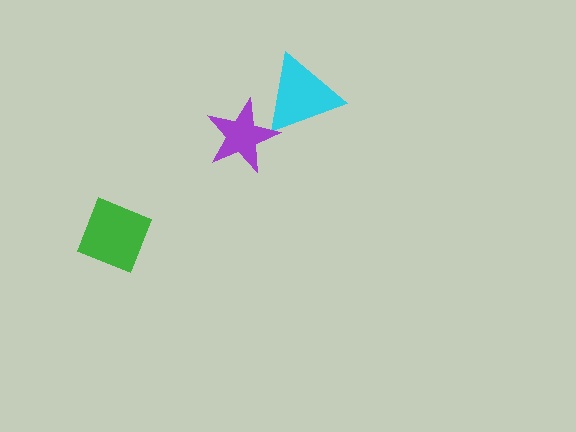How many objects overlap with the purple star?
1 object overlaps with the purple star.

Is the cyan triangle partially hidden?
Yes, it is partially covered by another shape.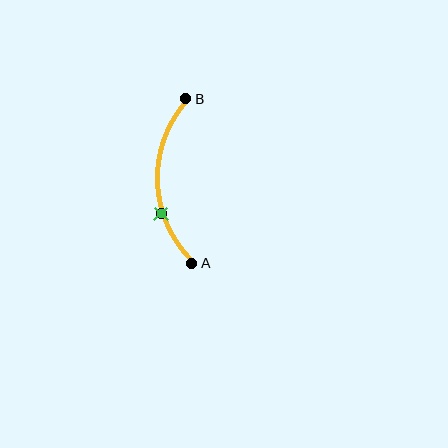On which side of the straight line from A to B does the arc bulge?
The arc bulges to the left of the straight line connecting A and B.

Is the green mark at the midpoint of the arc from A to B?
No. The green mark lies on the arc but is closer to endpoint A. The arc midpoint would be at the point on the curve equidistant along the arc from both A and B.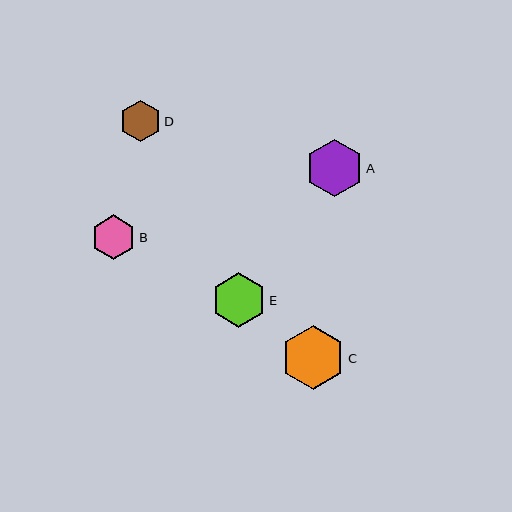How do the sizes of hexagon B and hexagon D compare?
Hexagon B and hexagon D are approximately the same size.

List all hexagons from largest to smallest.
From largest to smallest: C, A, E, B, D.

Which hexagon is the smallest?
Hexagon D is the smallest with a size of approximately 41 pixels.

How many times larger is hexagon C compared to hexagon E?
Hexagon C is approximately 1.2 times the size of hexagon E.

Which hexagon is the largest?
Hexagon C is the largest with a size of approximately 63 pixels.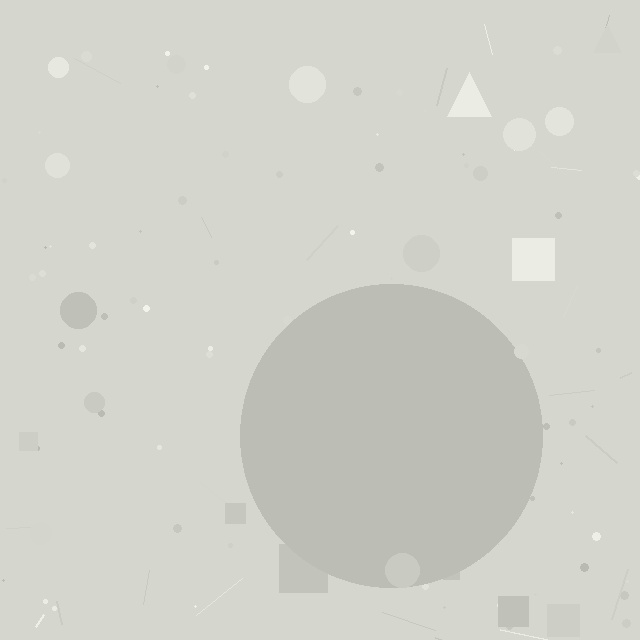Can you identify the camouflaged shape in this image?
The camouflaged shape is a circle.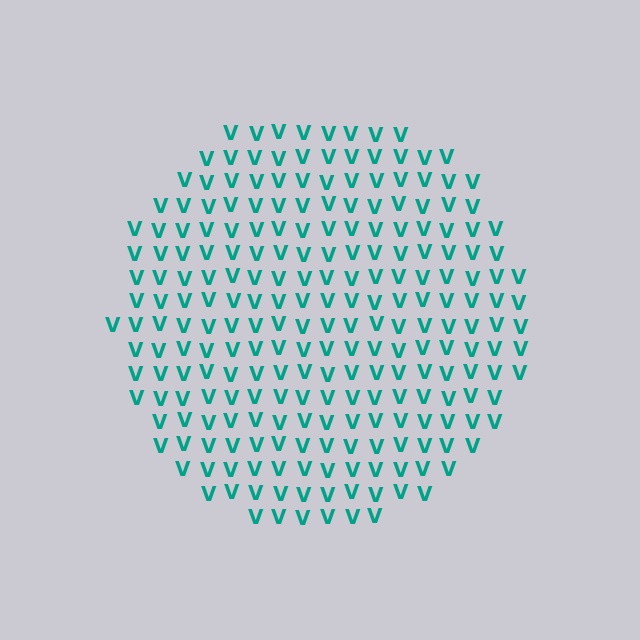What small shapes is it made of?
It is made of small letter V's.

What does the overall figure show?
The overall figure shows a circle.